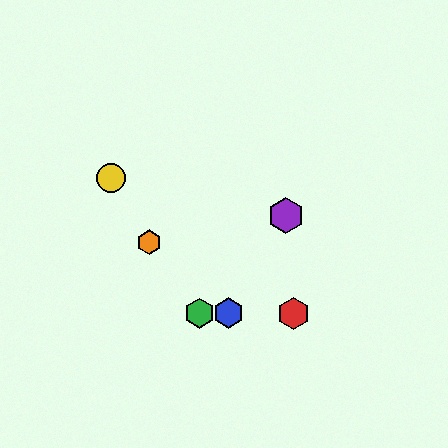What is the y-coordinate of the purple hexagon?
The purple hexagon is at y≈215.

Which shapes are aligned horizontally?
The red hexagon, the blue hexagon, the green hexagon are aligned horizontally.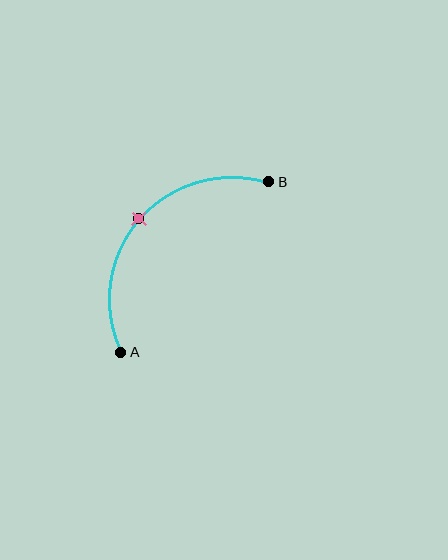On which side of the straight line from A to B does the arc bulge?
The arc bulges above and to the left of the straight line connecting A and B.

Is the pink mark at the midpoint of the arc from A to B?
Yes. The pink mark lies on the arc at equal arc-length from both A and B — it is the arc midpoint.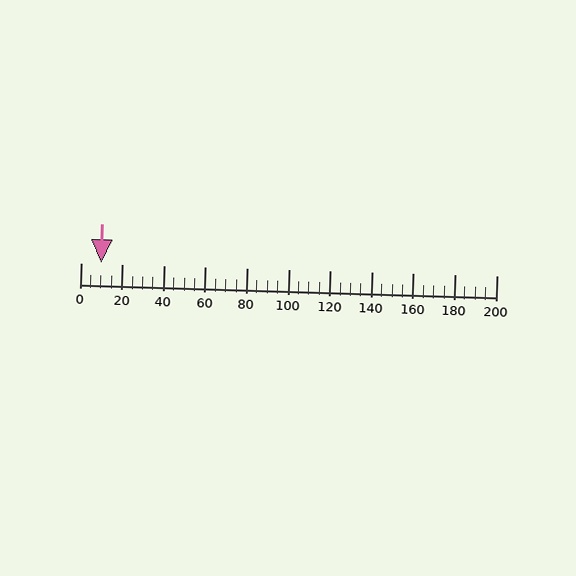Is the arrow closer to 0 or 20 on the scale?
The arrow is closer to 20.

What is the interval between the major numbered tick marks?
The major tick marks are spaced 20 units apart.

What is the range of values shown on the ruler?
The ruler shows values from 0 to 200.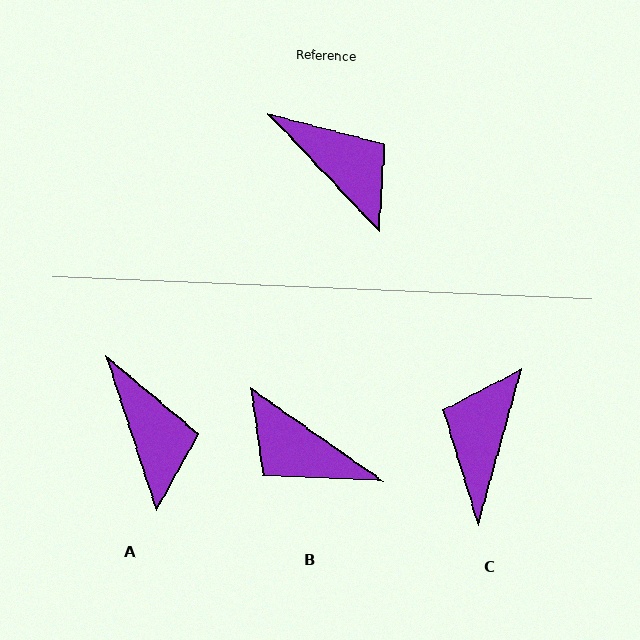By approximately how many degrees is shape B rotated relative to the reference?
Approximately 169 degrees clockwise.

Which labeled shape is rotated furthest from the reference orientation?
B, about 169 degrees away.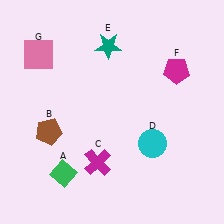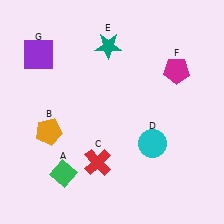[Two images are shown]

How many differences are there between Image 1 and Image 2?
There are 3 differences between the two images.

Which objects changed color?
B changed from brown to orange. C changed from magenta to red. G changed from pink to purple.